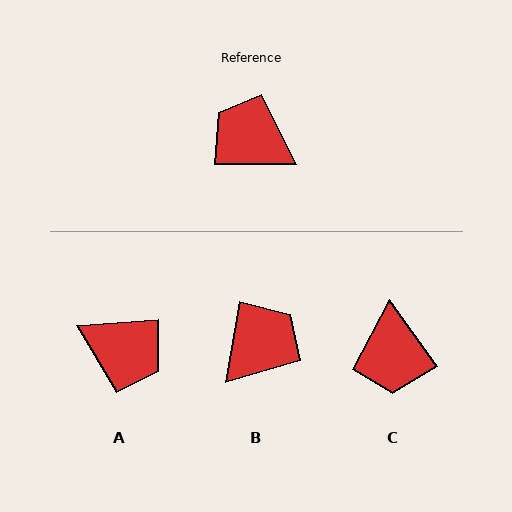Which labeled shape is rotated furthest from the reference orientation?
A, about 176 degrees away.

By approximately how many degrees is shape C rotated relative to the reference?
Approximately 126 degrees counter-clockwise.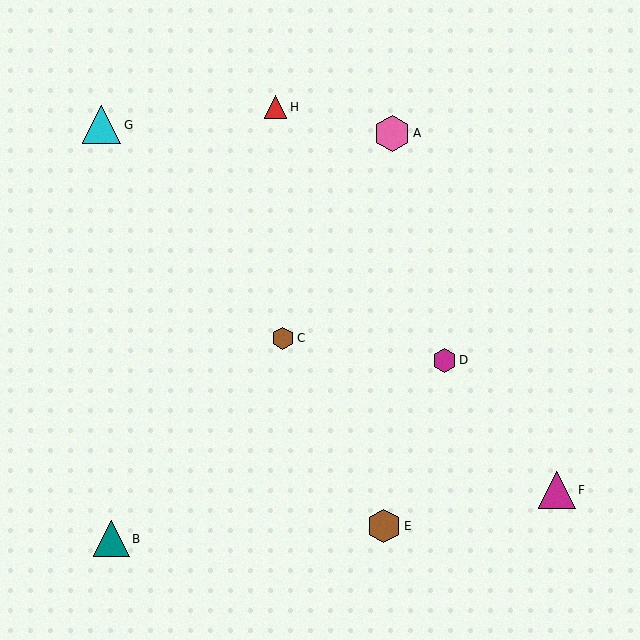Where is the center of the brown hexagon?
The center of the brown hexagon is at (384, 526).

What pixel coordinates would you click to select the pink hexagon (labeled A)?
Click at (392, 133) to select the pink hexagon A.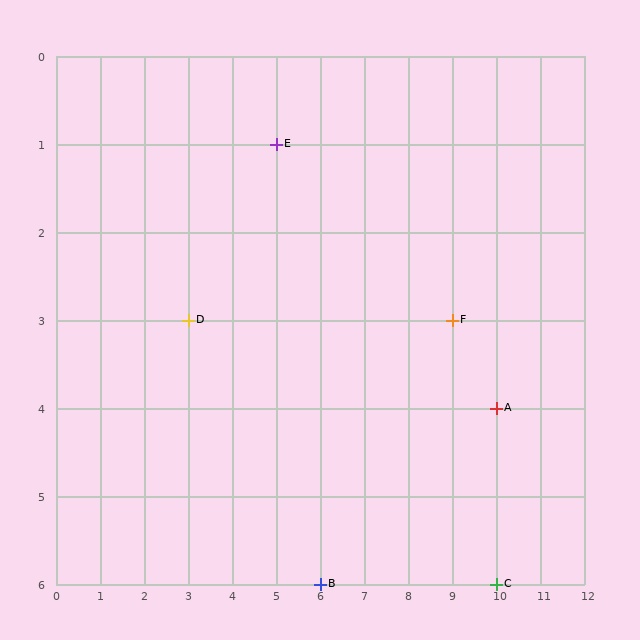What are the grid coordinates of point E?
Point E is at grid coordinates (5, 1).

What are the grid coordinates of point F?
Point F is at grid coordinates (9, 3).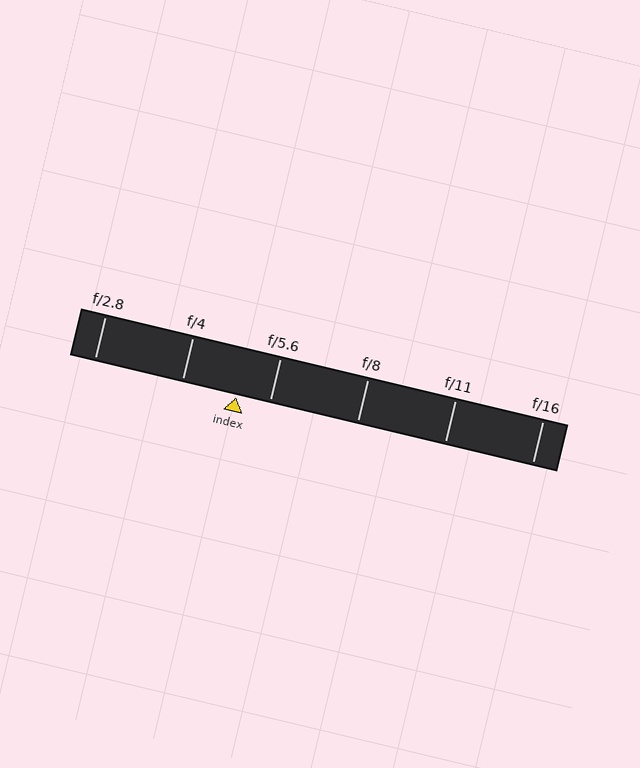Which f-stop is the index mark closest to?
The index mark is closest to f/5.6.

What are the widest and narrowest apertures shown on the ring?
The widest aperture shown is f/2.8 and the narrowest is f/16.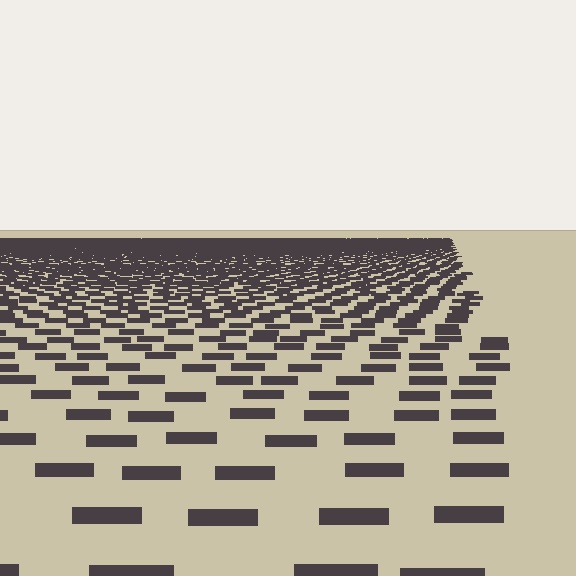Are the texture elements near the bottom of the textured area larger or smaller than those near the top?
Larger. Near the bottom, elements are closer to the viewer and appear at a bigger on-screen size.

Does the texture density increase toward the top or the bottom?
Density increases toward the top.